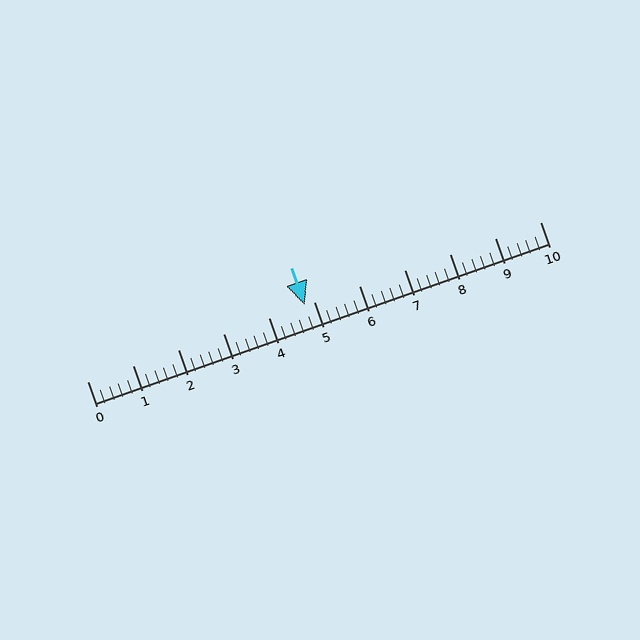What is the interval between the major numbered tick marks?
The major tick marks are spaced 1 units apart.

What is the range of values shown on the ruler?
The ruler shows values from 0 to 10.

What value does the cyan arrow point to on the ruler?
The cyan arrow points to approximately 4.8.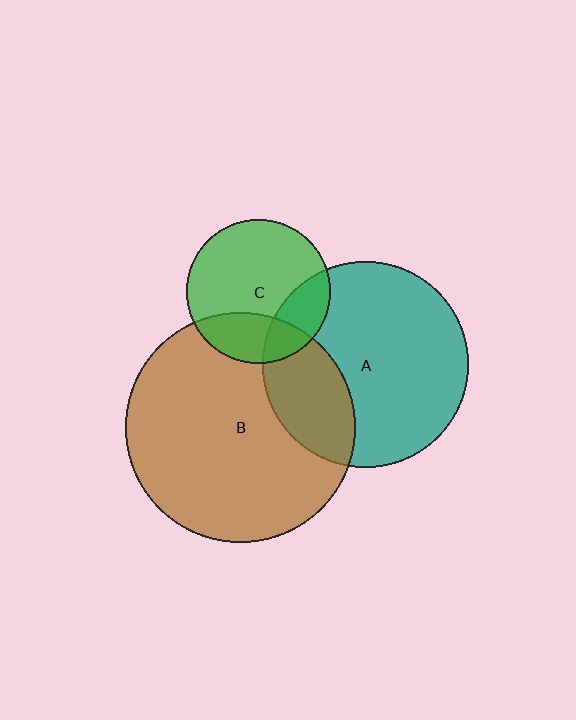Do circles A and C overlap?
Yes.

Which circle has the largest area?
Circle B (brown).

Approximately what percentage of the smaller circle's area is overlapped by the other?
Approximately 20%.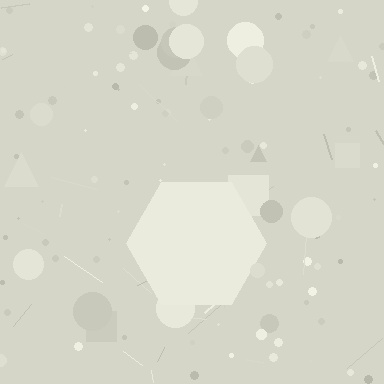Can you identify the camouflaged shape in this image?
The camouflaged shape is a hexagon.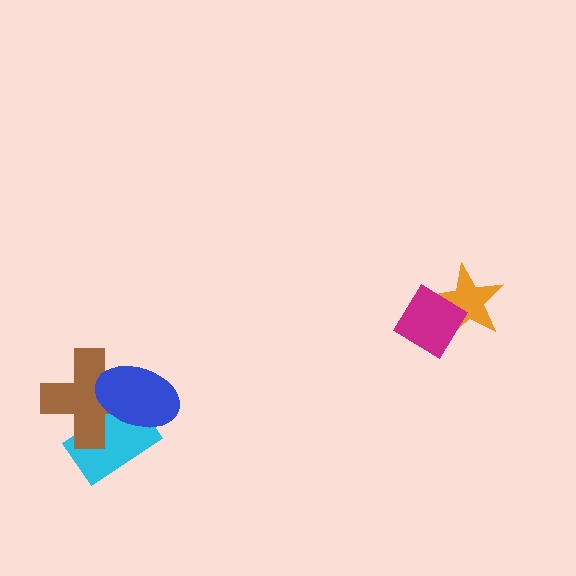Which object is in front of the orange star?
The magenta diamond is in front of the orange star.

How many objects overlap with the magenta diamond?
1 object overlaps with the magenta diamond.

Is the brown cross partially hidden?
Yes, it is partially covered by another shape.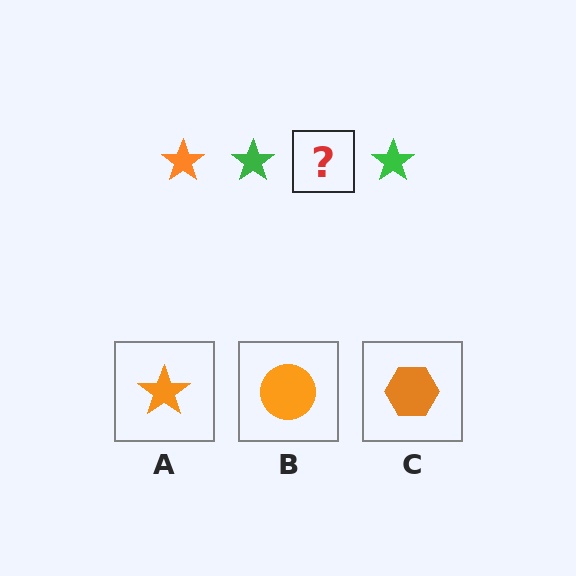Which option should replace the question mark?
Option A.